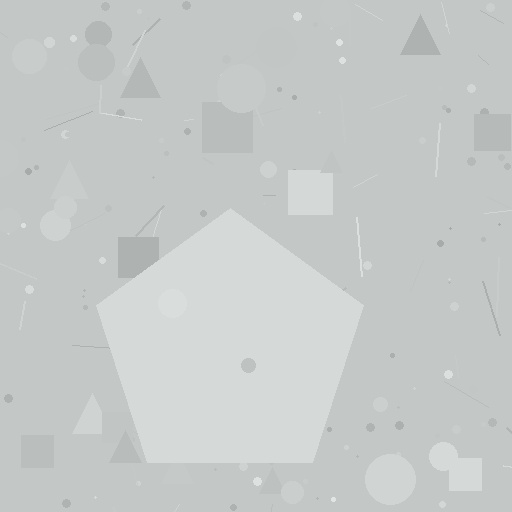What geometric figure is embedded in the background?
A pentagon is embedded in the background.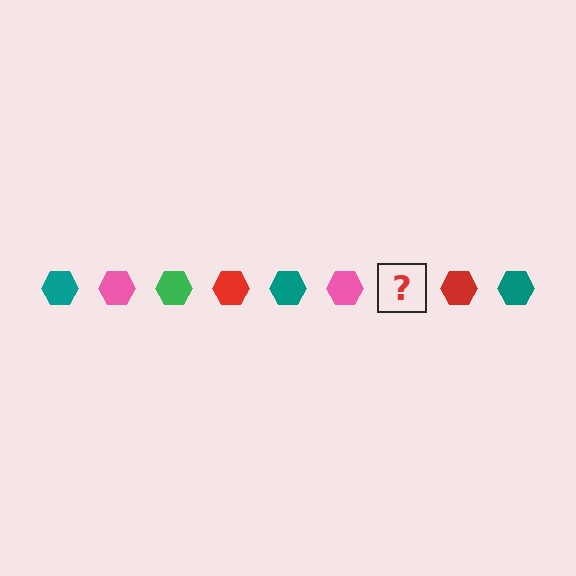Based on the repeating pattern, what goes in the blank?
The blank should be a green hexagon.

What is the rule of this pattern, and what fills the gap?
The rule is that the pattern cycles through teal, pink, green, red hexagons. The gap should be filled with a green hexagon.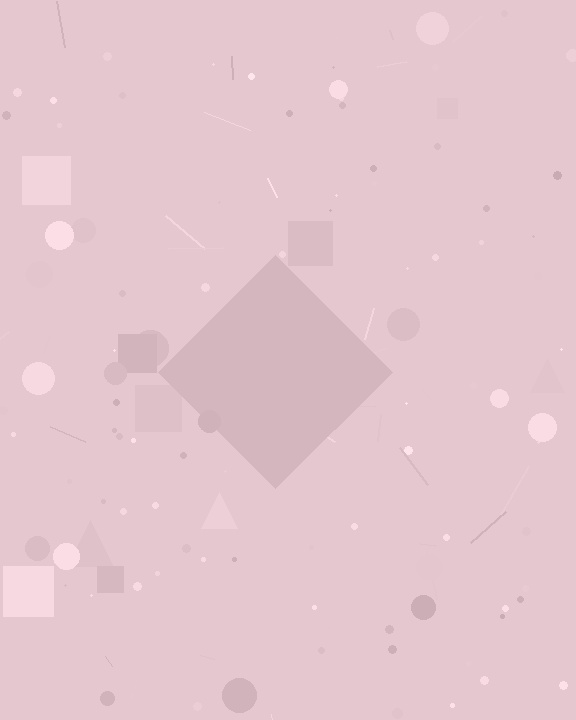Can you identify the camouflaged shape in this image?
The camouflaged shape is a diamond.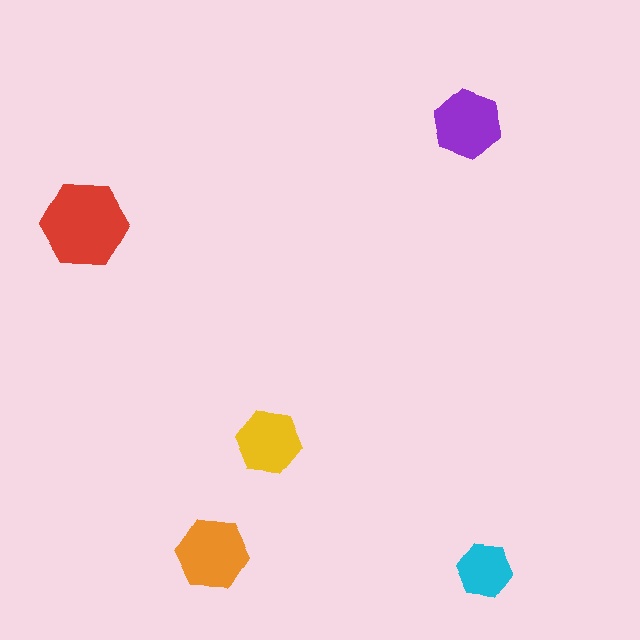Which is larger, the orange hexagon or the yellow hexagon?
The orange one.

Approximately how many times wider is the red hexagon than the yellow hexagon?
About 1.5 times wider.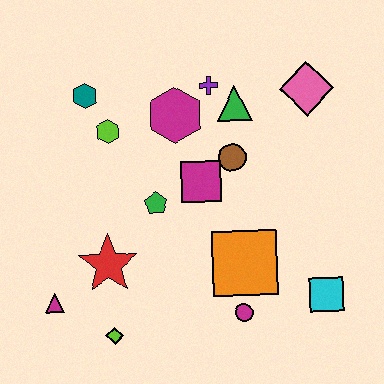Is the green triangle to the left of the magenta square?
No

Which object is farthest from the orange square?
The teal hexagon is farthest from the orange square.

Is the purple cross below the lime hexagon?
No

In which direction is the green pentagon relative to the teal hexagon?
The green pentagon is below the teal hexagon.